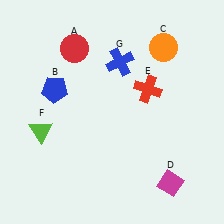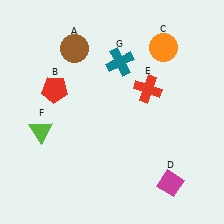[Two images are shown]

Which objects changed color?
A changed from red to brown. B changed from blue to red. G changed from blue to teal.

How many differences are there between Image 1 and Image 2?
There are 3 differences between the two images.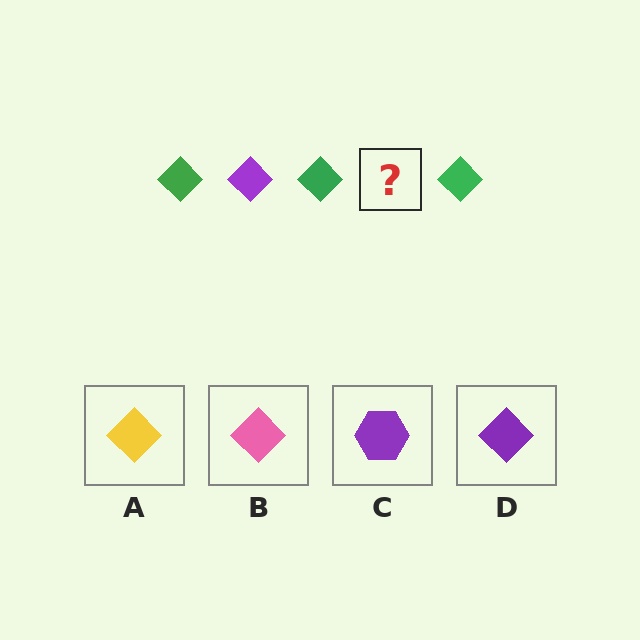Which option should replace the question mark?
Option D.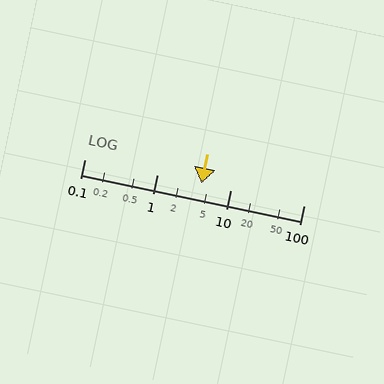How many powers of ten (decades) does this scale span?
The scale spans 3 decades, from 0.1 to 100.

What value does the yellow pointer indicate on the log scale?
The pointer indicates approximately 4.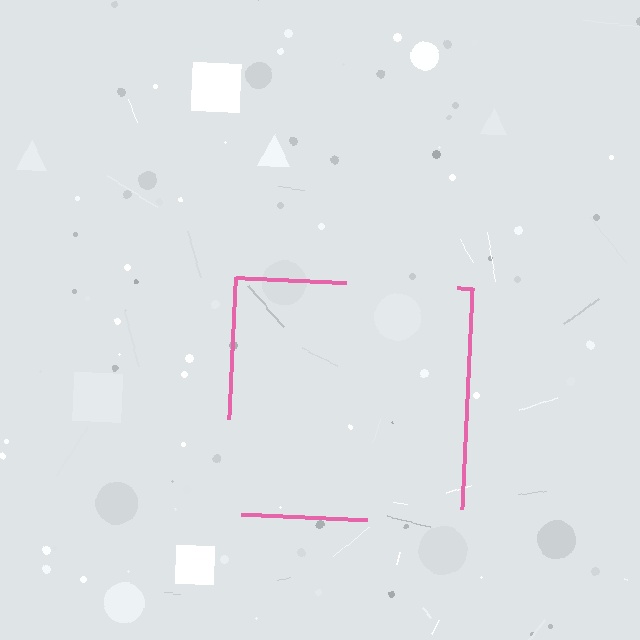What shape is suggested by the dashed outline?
The dashed outline suggests a square.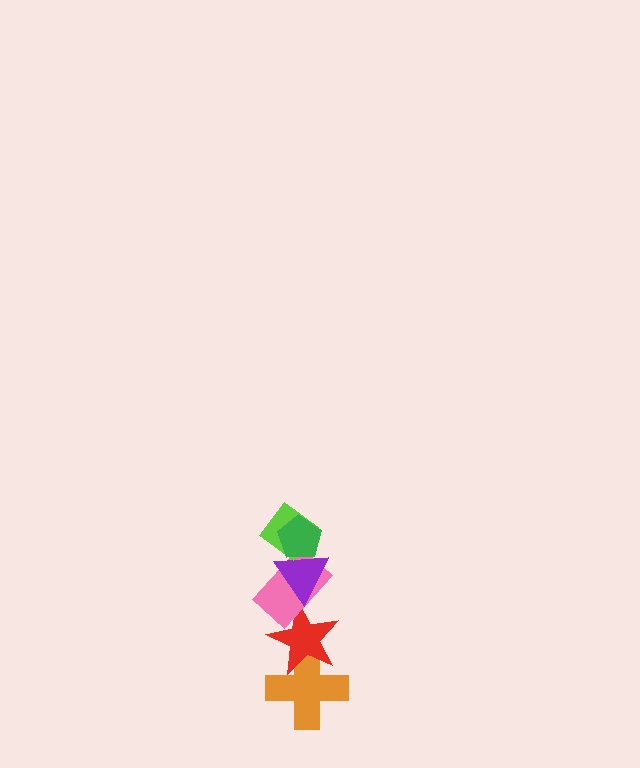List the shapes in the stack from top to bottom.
From top to bottom: the green pentagon, the lime diamond, the purple triangle, the pink rectangle, the red star, the orange cross.